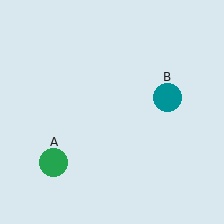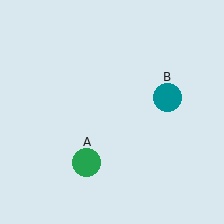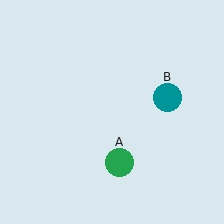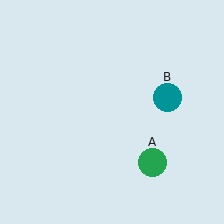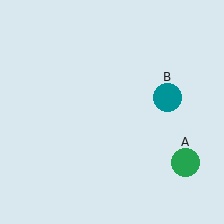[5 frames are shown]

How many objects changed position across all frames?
1 object changed position: green circle (object A).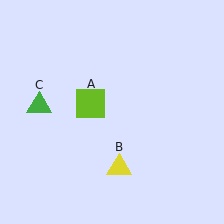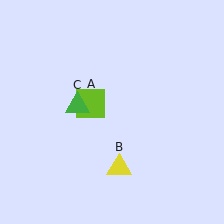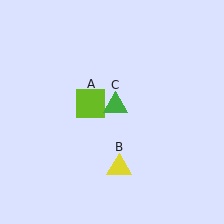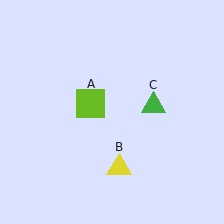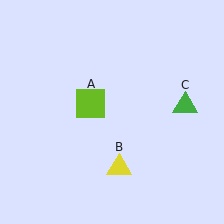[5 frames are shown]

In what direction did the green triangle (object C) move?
The green triangle (object C) moved right.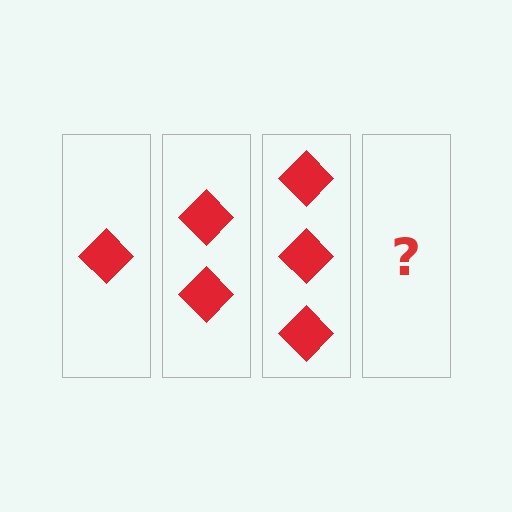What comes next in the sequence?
The next element should be 4 diamonds.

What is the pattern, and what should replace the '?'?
The pattern is that each step adds one more diamond. The '?' should be 4 diamonds.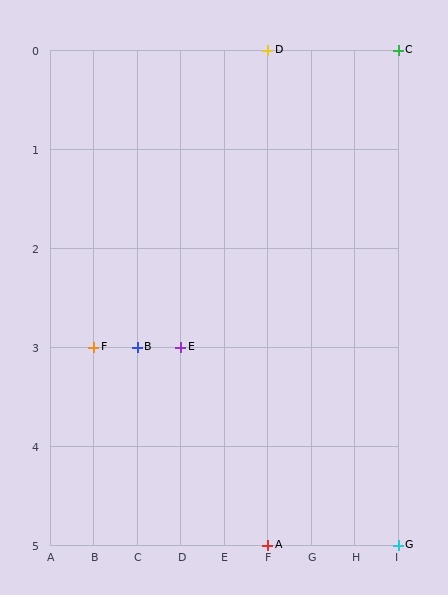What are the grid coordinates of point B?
Point B is at grid coordinates (C, 3).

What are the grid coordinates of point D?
Point D is at grid coordinates (F, 0).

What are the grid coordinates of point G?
Point G is at grid coordinates (I, 5).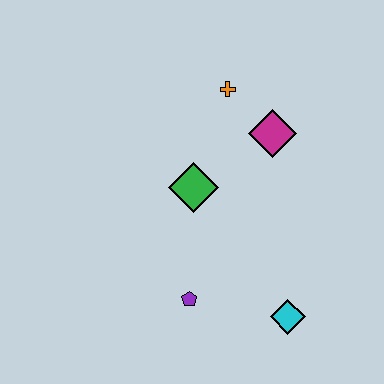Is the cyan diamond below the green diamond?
Yes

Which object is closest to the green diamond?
The magenta diamond is closest to the green diamond.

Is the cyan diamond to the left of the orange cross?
No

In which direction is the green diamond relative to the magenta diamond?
The green diamond is to the left of the magenta diamond.